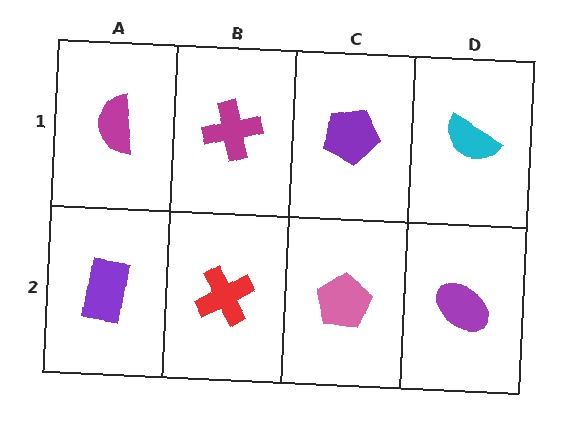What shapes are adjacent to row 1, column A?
A purple rectangle (row 2, column A), a magenta cross (row 1, column B).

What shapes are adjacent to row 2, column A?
A magenta semicircle (row 1, column A), a red cross (row 2, column B).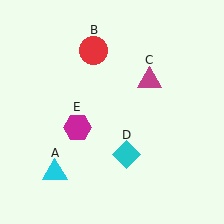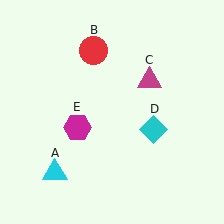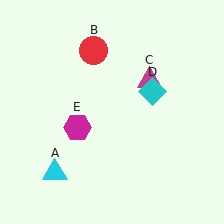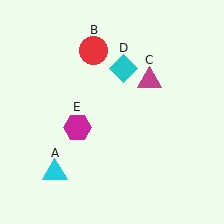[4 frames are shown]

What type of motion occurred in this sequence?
The cyan diamond (object D) rotated counterclockwise around the center of the scene.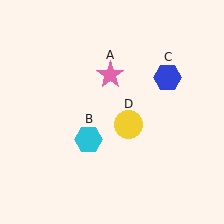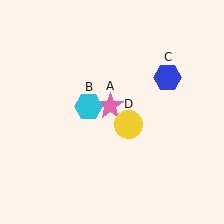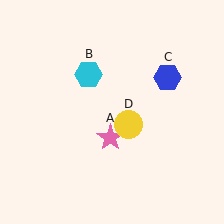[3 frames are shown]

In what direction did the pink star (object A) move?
The pink star (object A) moved down.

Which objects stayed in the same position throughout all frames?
Blue hexagon (object C) and yellow circle (object D) remained stationary.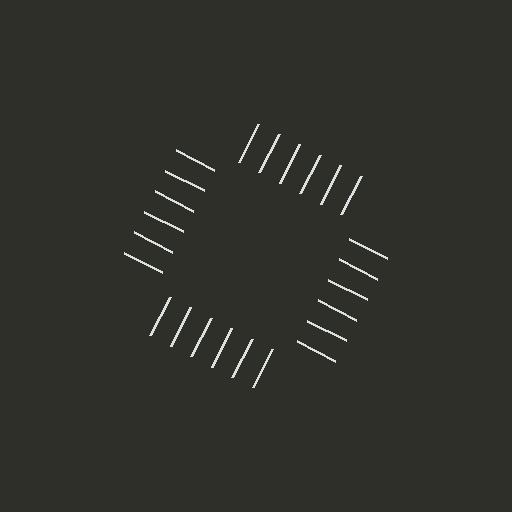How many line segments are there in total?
24 — 6 along each of the 4 edges.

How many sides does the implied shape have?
4 sides — the line-ends trace a square.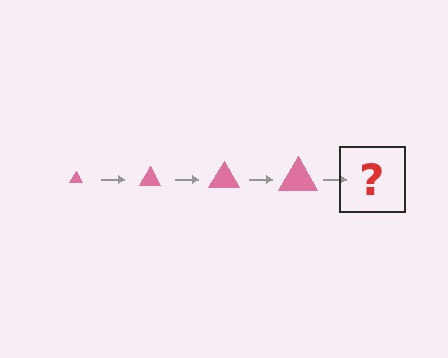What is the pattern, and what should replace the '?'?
The pattern is that the triangle gets progressively larger each step. The '?' should be a pink triangle, larger than the previous one.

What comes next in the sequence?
The next element should be a pink triangle, larger than the previous one.